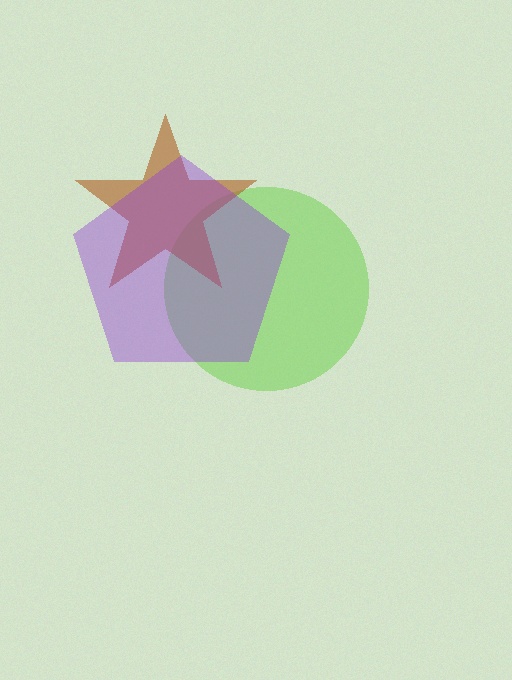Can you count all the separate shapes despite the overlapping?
Yes, there are 3 separate shapes.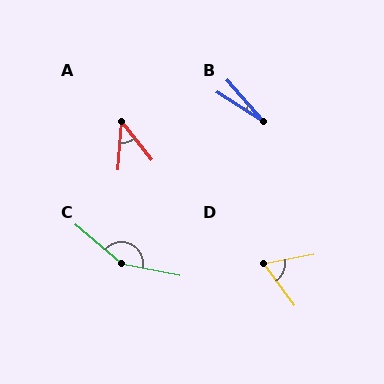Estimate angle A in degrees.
Approximately 43 degrees.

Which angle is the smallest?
B, at approximately 16 degrees.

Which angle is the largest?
C, at approximately 151 degrees.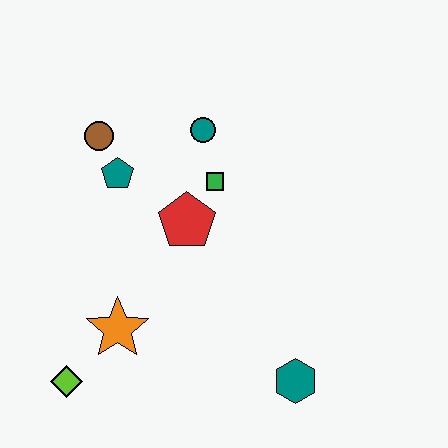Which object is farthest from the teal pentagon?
The teal hexagon is farthest from the teal pentagon.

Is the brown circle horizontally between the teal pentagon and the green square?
No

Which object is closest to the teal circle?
The green square is closest to the teal circle.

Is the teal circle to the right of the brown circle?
Yes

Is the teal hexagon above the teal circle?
No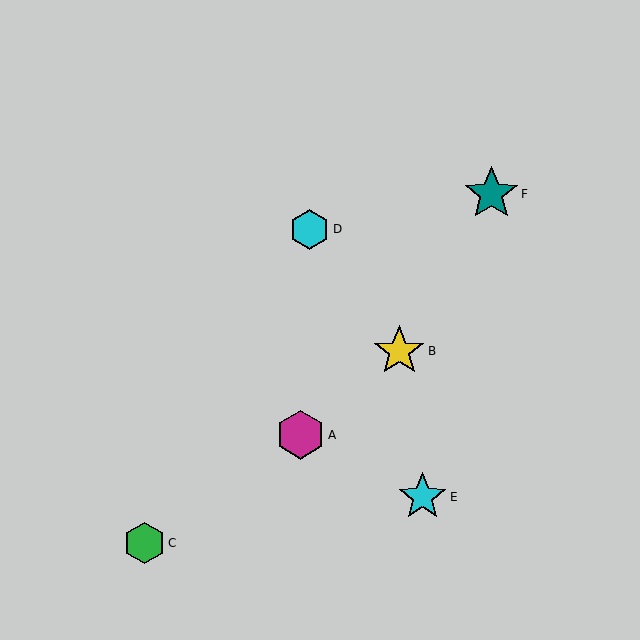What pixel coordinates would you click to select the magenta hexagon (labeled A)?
Click at (300, 435) to select the magenta hexagon A.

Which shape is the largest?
The teal star (labeled F) is the largest.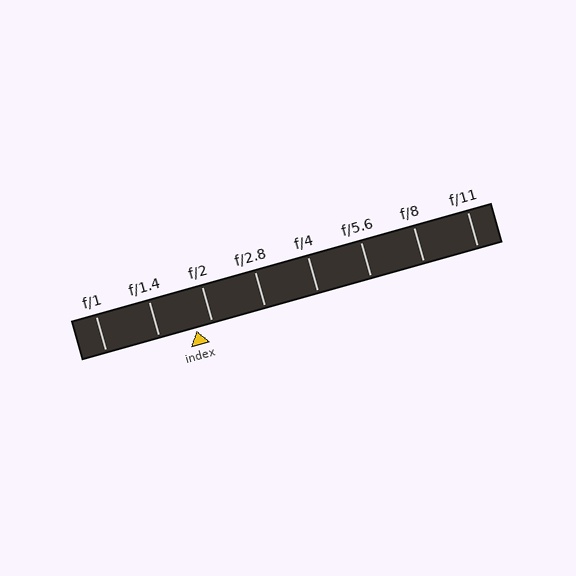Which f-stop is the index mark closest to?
The index mark is closest to f/2.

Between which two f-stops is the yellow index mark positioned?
The index mark is between f/1.4 and f/2.